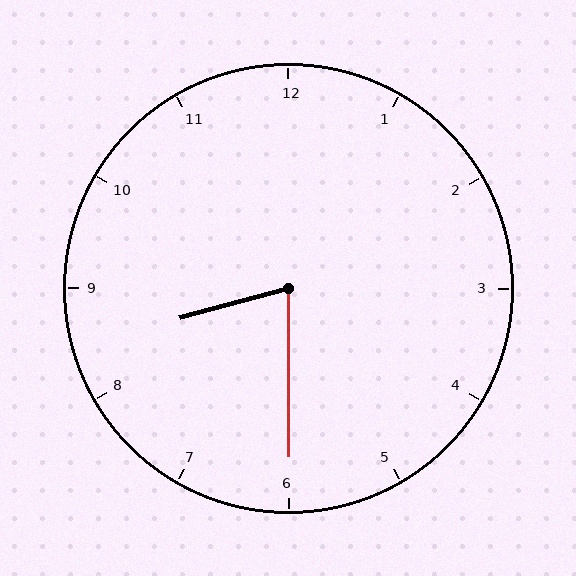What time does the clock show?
8:30.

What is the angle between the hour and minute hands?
Approximately 75 degrees.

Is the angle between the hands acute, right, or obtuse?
It is acute.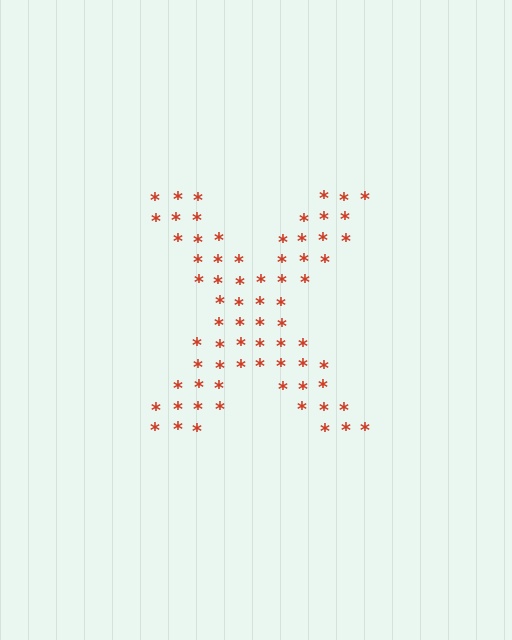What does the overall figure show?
The overall figure shows the letter X.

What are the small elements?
The small elements are asterisks.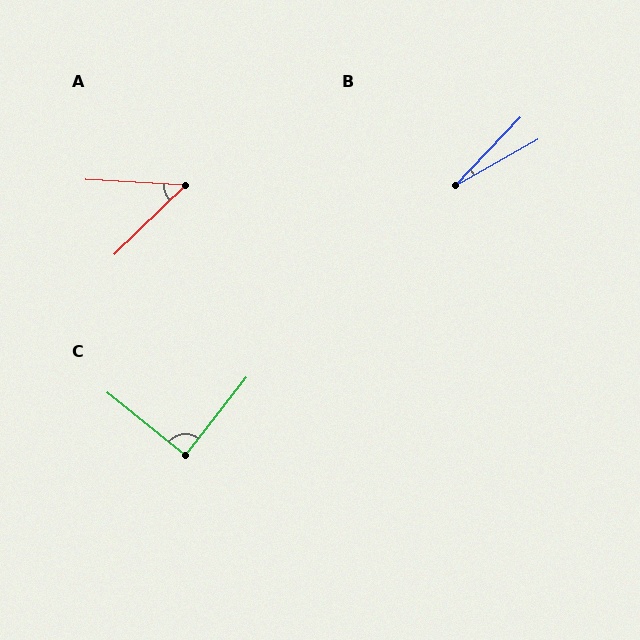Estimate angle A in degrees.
Approximately 48 degrees.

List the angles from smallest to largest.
B (17°), A (48°), C (89°).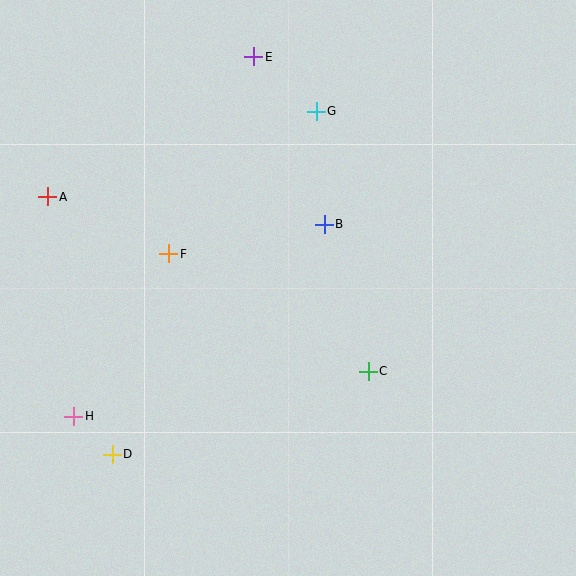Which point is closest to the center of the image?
Point B at (324, 224) is closest to the center.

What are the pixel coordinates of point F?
Point F is at (169, 254).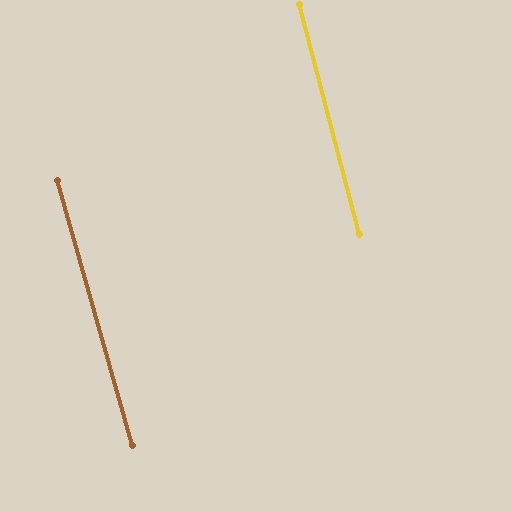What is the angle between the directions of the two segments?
Approximately 1 degree.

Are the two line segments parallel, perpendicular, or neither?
Parallel — their directions differ by only 0.9°.